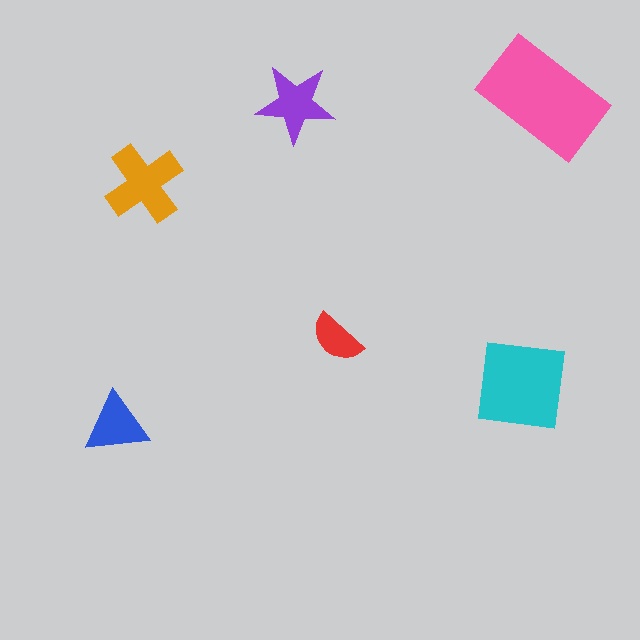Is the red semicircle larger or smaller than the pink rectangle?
Smaller.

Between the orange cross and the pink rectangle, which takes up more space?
The pink rectangle.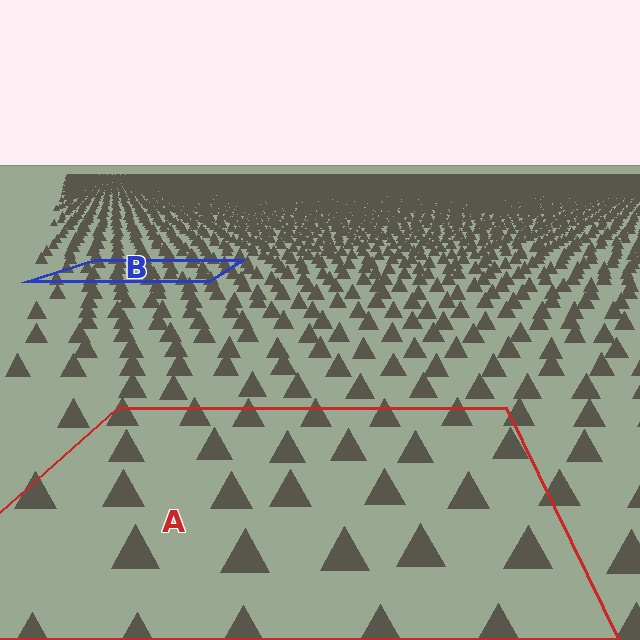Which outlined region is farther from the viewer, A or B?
Region B is farther from the viewer — the texture elements inside it appear smaller and more densely packed.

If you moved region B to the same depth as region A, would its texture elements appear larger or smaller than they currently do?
They would appear larger. At a closer depth, the same texture elements are projected at a bigger on-screen size.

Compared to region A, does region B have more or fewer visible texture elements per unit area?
Region B has more texture elements per unit area — they are packed more densely because it is farther away.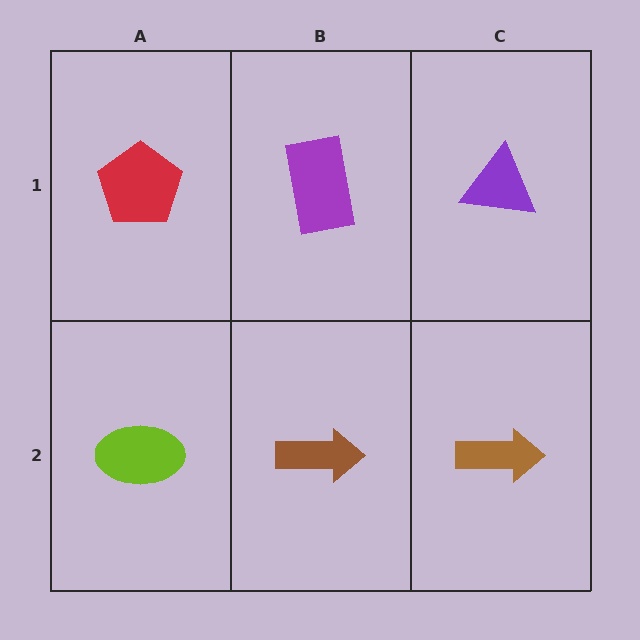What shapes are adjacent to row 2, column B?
A purple rectangle (row 1, column B), a lime ellipse (row 2, column A), a brown arrow (row 2, column C).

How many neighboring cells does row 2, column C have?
2.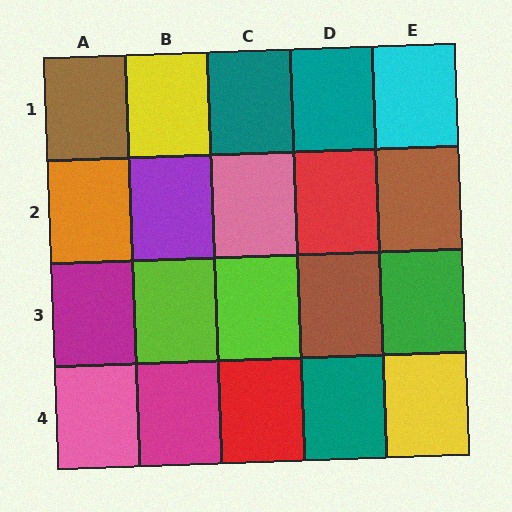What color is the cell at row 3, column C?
Lime.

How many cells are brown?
3 cells are brown.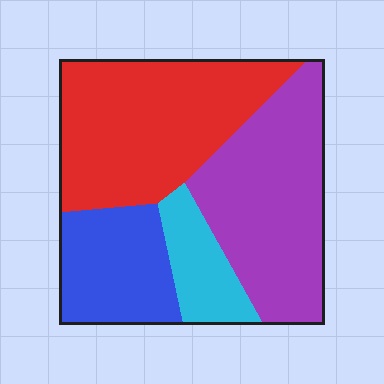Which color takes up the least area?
Cyan, at roughly 10%.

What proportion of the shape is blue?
Blue takes up about one fifth (1/5) of the shape.